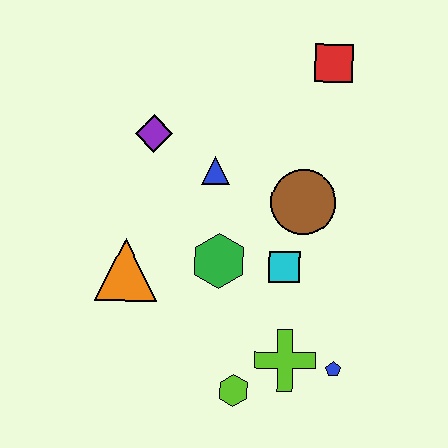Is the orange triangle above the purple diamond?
No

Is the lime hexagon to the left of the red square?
Yes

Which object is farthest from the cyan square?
The red square is farthest from the cyan square.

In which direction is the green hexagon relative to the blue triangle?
The green hexagon is below the blue triangle.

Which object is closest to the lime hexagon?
The lime cross is closest to the lime hexagon.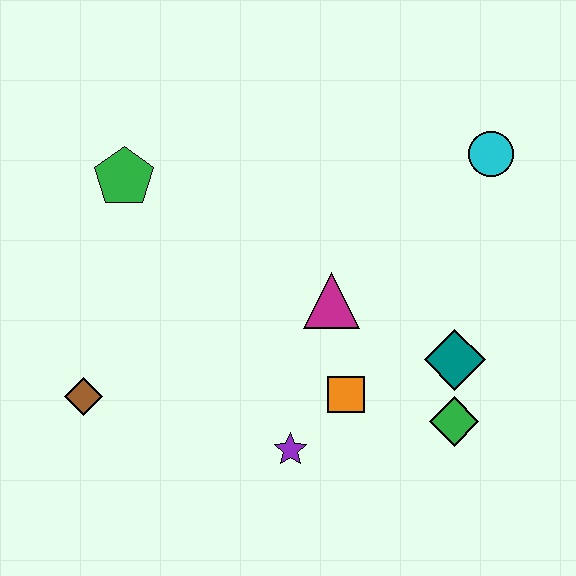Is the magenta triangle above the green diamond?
Yes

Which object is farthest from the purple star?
The cyan circle is farthest from the purple star.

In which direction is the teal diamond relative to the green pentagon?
The teal diamond is to the right of the green pentagon.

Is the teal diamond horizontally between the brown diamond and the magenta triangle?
No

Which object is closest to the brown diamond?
The purple star is closest to the brown diamond.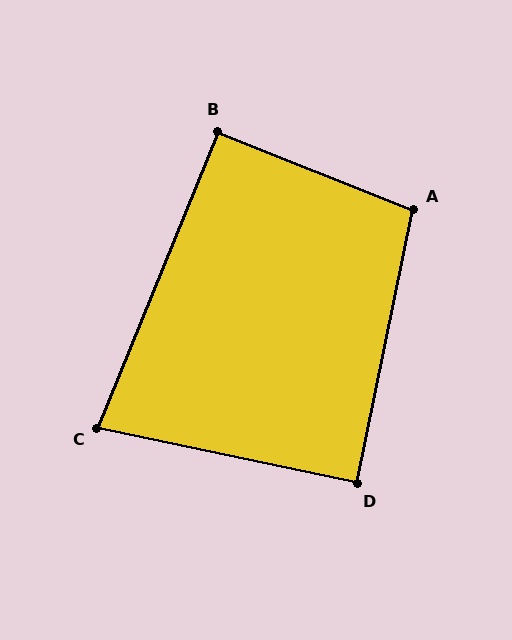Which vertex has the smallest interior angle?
C, at approximately 80 degrees.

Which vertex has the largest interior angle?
A, at approximately 100 degrees.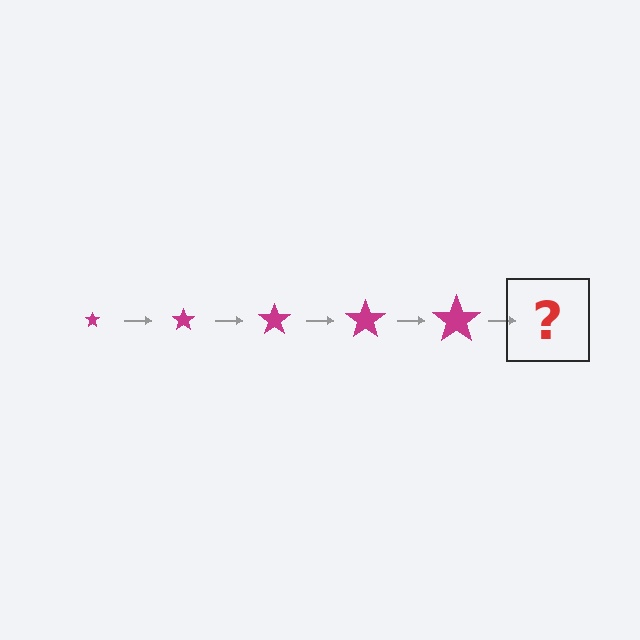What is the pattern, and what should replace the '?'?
The pattern is that the star gets progressively larger each step. The '?' should be a magenta star, larger than the previous one.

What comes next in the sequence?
The next element should be a magenta star, larger than the previous one.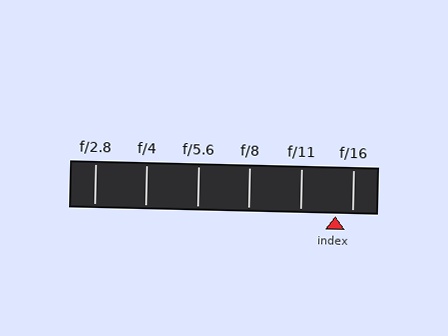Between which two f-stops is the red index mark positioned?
The index mark is between f/11 and f/16.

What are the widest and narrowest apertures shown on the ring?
The widest aperture shown is f/2.8 and the narrowest is f/16.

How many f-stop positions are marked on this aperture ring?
There are 6 f-stop positions marked.